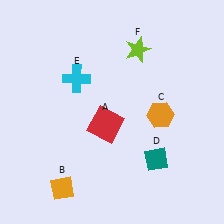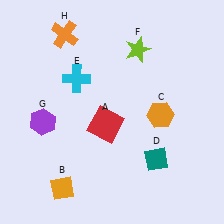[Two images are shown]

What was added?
A purple hexagon (G), an orange cross (H) were added in Image 2.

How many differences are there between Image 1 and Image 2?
There are 2 differences between the two images.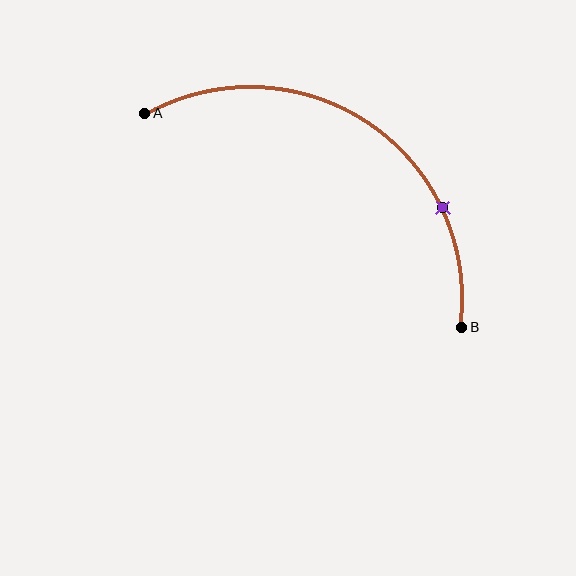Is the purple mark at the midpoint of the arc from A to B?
No. The purple mark lies on the arc but is closer to endpoint B. The arc midpoint would be at the point on the curve equidistant along the arc from both A and B.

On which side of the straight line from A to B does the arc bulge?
The arc bulges above and to the right of the straight line connecting A and B.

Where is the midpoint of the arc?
The arc midpoint is the point on the curve farthest from the straight line joining A and B. It sits above and to the right of that line.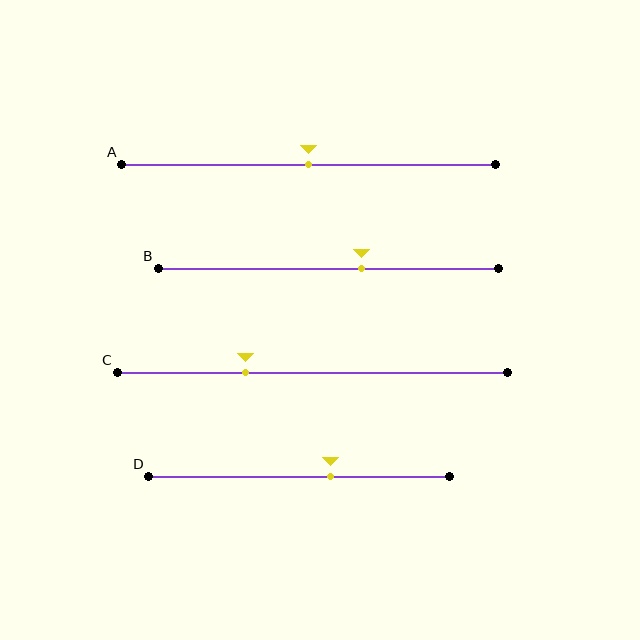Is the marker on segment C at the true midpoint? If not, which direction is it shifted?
No, the marker on segment C is shifted to the left by about 17% of the segment length.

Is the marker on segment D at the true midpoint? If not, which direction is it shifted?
No, the marker on segment D is shifted to the right by about 11% of the segment length.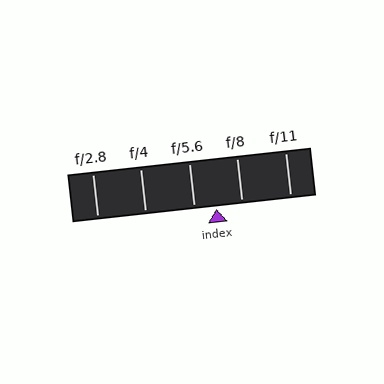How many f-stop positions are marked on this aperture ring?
There are 5 f-stop positions marked.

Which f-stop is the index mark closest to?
The index mark is closest to f/5.6.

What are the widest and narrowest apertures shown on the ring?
The widest aperture shown is f/2.8 and the narrowest is f/11.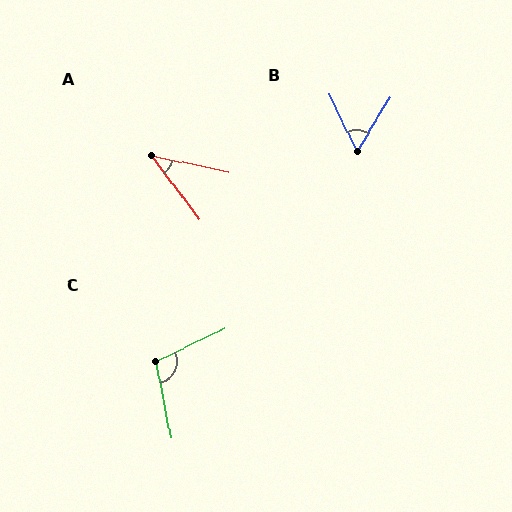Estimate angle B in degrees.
Approximately 58 degrees.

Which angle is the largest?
C, at approximately 105 degrees.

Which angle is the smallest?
A, at approximately 42 degrees.